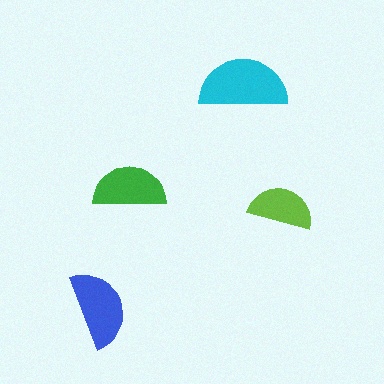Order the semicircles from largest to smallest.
the cyan one, the blue one, the green one, the lime one.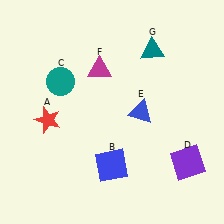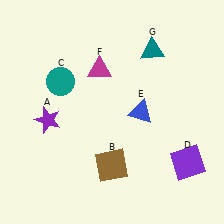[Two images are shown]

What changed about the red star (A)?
In Image 1, A is red. In Image 2, it changed to purple.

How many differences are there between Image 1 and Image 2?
There are 2 differences between the two images.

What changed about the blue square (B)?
In Image 1, B is blue. In Image 2, it changed to brown.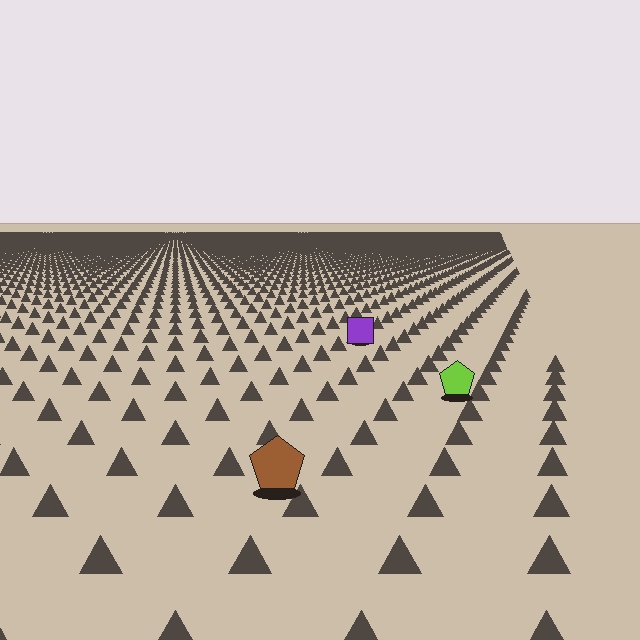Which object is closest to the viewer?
The brown pentagon is closest. The texture marks near it are larger and more spread out.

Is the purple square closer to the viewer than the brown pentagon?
No. The brown pentagon is closer — you can tell from the texture gradient: the ground texture is coarser near it.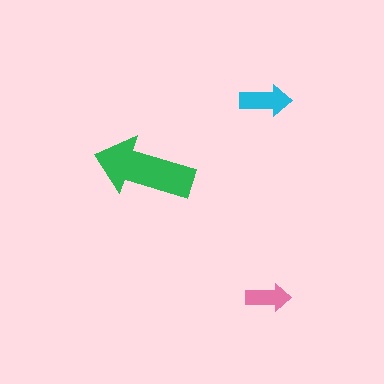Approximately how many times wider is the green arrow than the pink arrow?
About 2 times wider.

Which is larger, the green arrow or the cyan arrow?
The green one.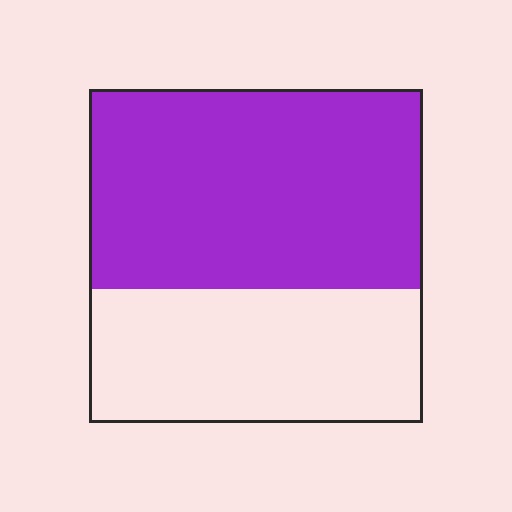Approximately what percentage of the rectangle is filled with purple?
Approximately 60%.